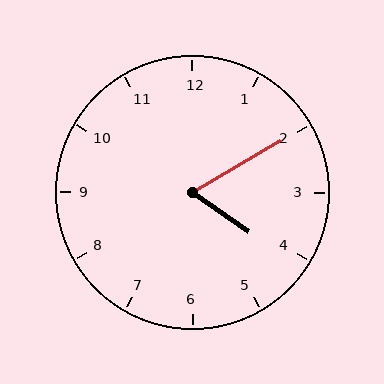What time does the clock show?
4:10.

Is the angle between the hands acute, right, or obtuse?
It is acute.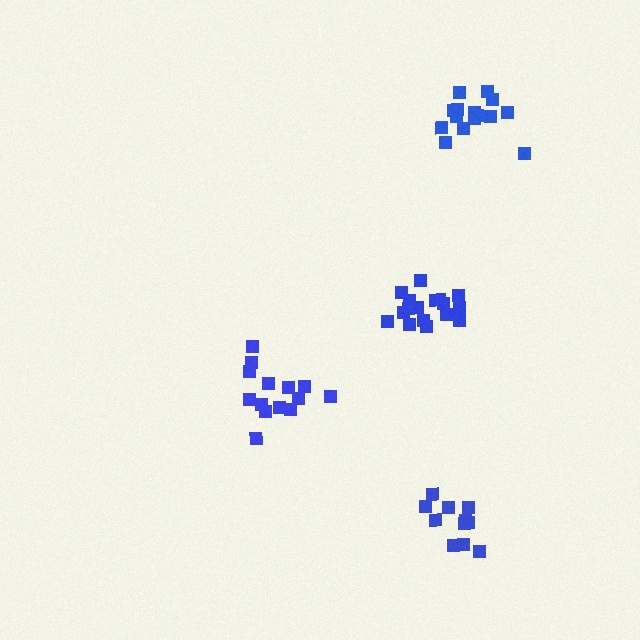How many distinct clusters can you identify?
There are 4 distinct clusters.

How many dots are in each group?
Group 1: 14 dots, Group 2: 17 dots, Group 3: 15 dots, Group 4: 11 dots (57 total).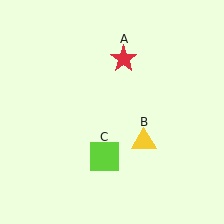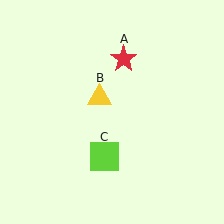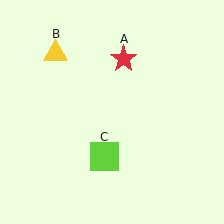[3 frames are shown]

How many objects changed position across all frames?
1 object changed position: yellow triangle (object B).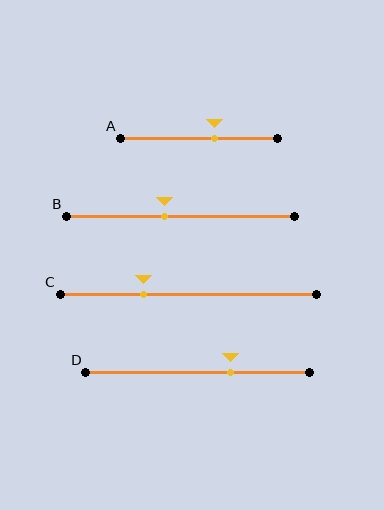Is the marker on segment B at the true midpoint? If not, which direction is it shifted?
No, the marker on segment B is shifted to the left by about 7% of the segment length.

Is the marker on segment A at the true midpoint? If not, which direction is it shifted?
No, the marker on segment A is shifted to the right by about 10% of the segment length.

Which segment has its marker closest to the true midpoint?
Segment B has its marker closest to the true midpoint.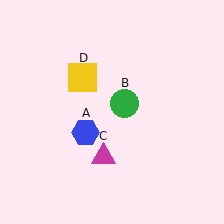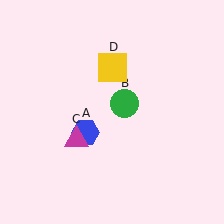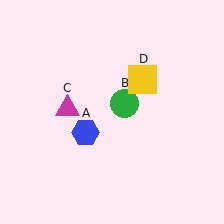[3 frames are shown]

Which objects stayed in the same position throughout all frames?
Blue hexagon (object A) and green circle (object B) remained stationary.